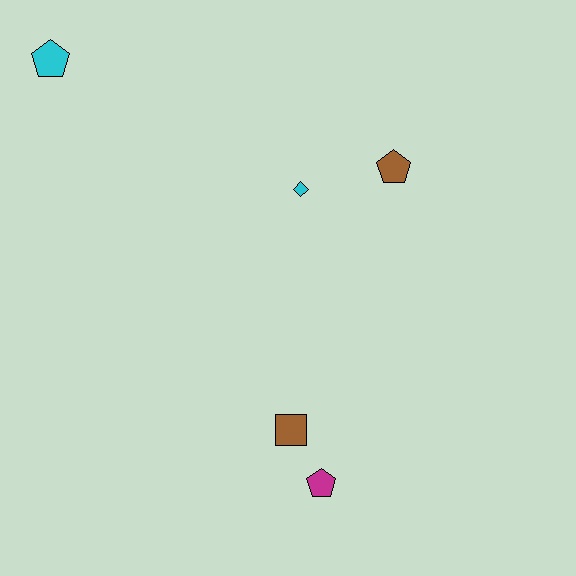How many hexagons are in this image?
There are no hexagons.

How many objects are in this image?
There are 5 objects.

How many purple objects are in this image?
There are no purple objects.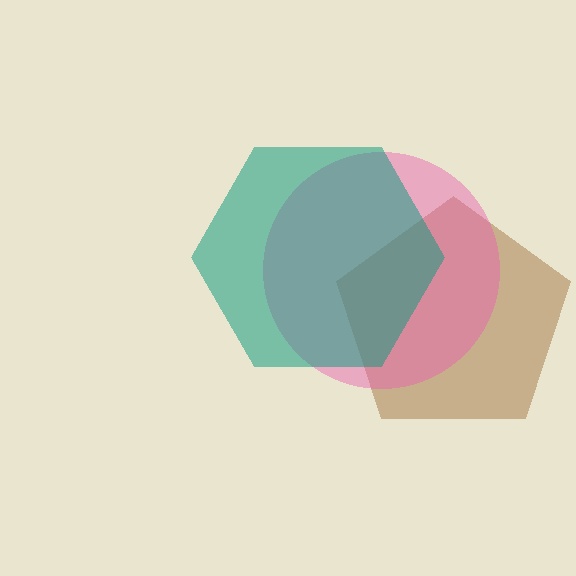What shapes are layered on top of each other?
The layered shapes are: a brown pentagon, a pink circle, a teal hexagon.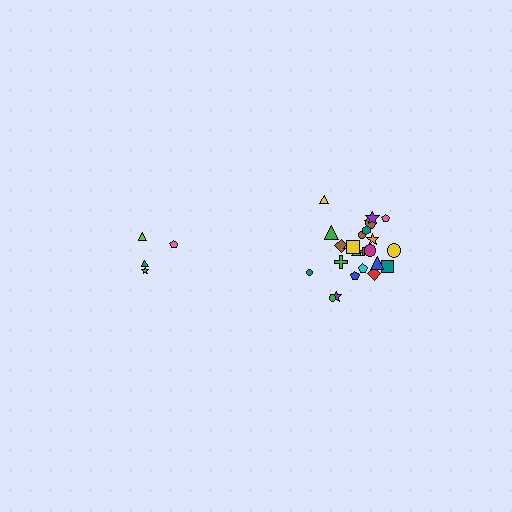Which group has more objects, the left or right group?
The right group.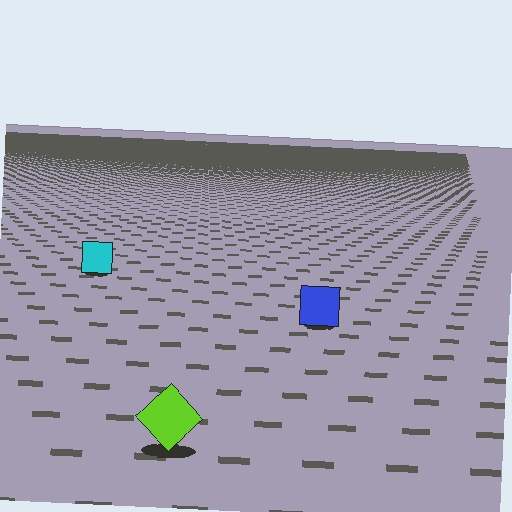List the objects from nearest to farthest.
From nearest to farthest: the lime diamond, the blue square, the cyan square.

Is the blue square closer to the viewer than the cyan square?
Yes. The blue square is closer — you can tell from the texture gradient: the ground texture is coarser near it.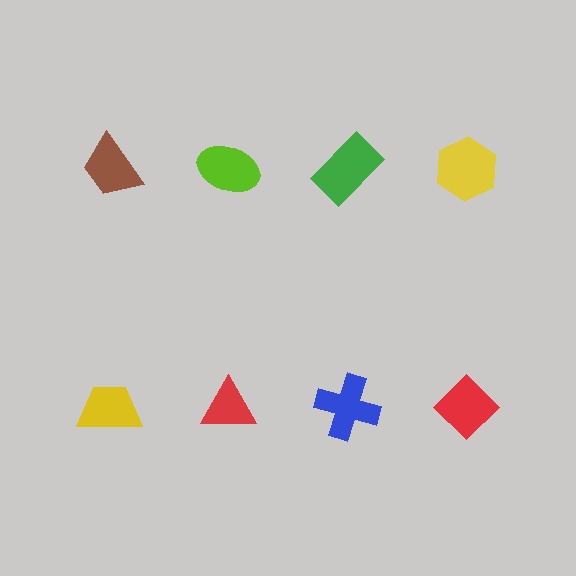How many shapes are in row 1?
4 shapes.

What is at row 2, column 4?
A red diamond.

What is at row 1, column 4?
A yellow hexagon.